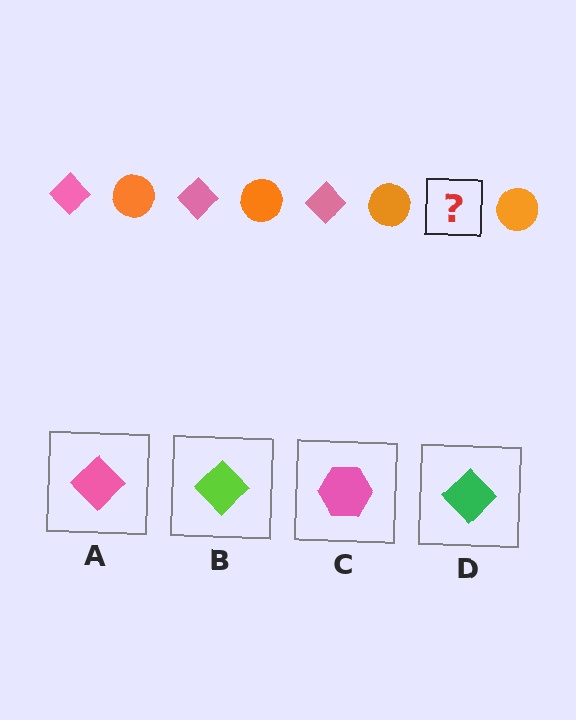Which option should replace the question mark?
Option A.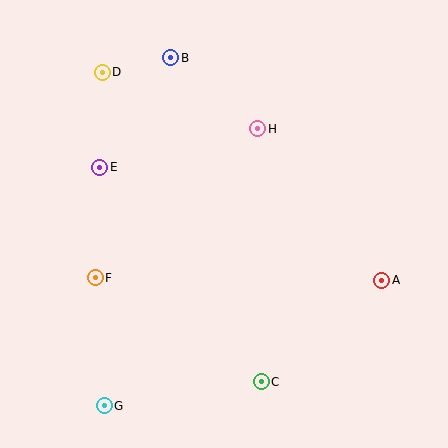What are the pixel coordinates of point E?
Point E is at (100, 167).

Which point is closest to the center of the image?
Point H at (258, 129) is closest to the center.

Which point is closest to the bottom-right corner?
Point A is closest to the bottom-right corner.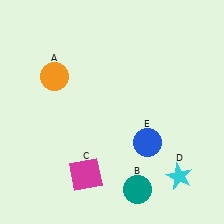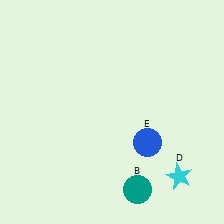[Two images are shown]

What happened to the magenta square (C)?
The magenta square (C) was removed in Image 2. It was in the bottom-left area of Image 1.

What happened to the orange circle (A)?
The orange circle (A) was removed in Image 2. It was in the top-left area of Image 1.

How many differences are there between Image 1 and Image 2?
There are 2 differences between the two images.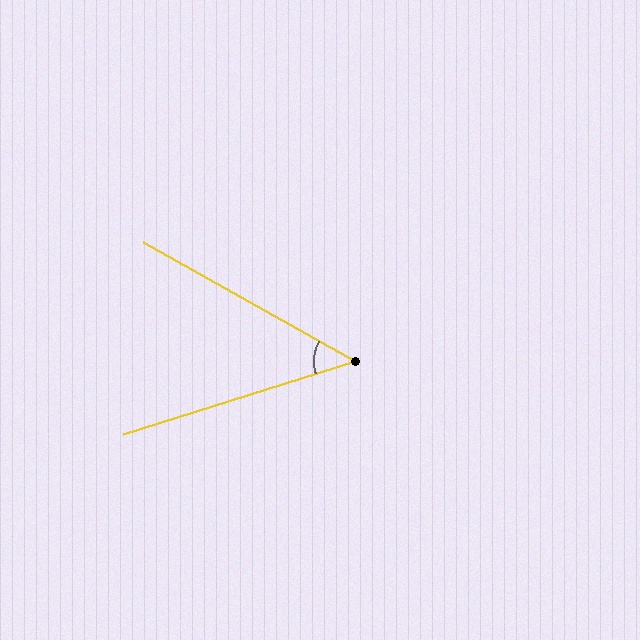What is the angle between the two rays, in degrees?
Approximately 47 degrees.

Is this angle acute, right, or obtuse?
It is acute.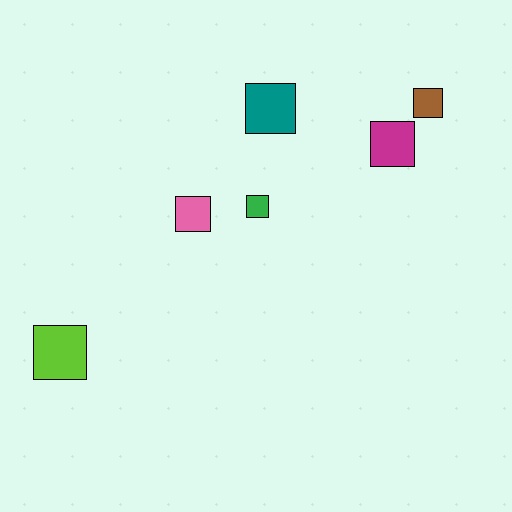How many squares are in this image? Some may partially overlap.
There are 6 squares.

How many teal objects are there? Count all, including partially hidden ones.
There is 1 teal object.